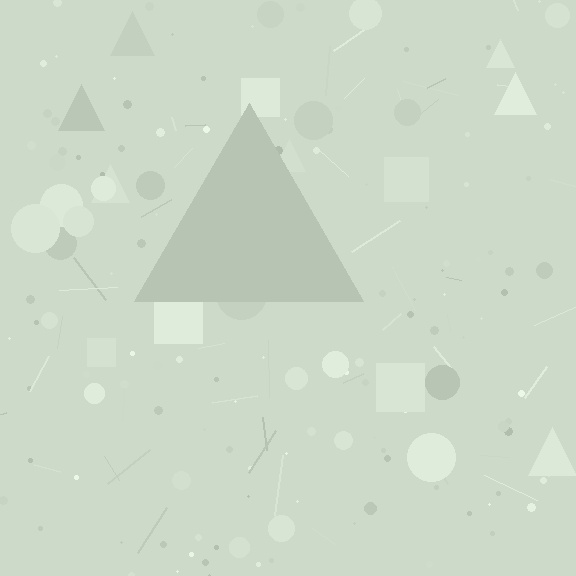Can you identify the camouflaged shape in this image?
The camouflaged shape is a triangle.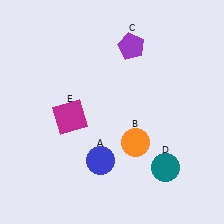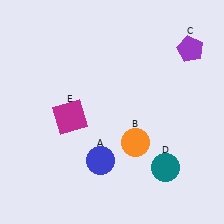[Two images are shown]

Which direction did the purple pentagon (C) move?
The purple pentagon (C) moved right.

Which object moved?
The purple pentagon (C) moved right.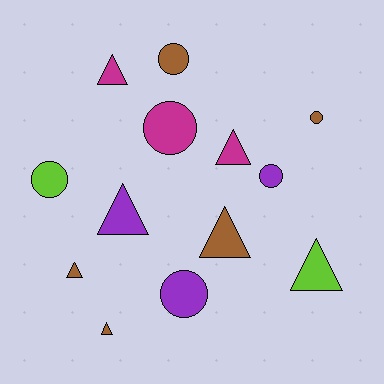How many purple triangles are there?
There is 1 purple triangle.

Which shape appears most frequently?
Triangle, with 7 objects.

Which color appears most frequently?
Brown, with 5 objects.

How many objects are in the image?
There are 13 objects.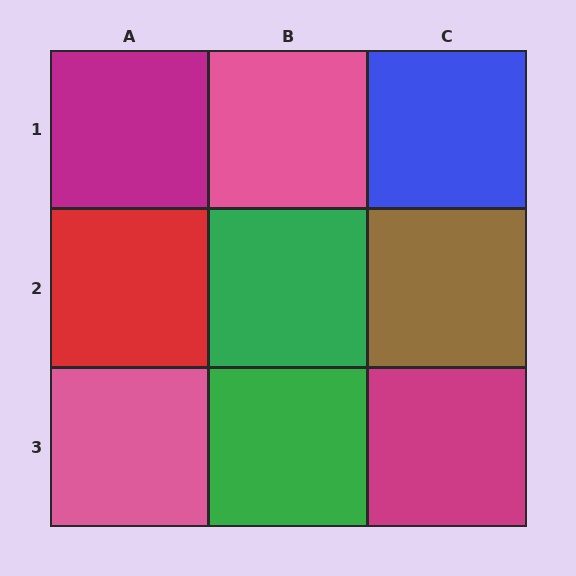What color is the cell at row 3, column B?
Green.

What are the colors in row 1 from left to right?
Magenta, pink, blue.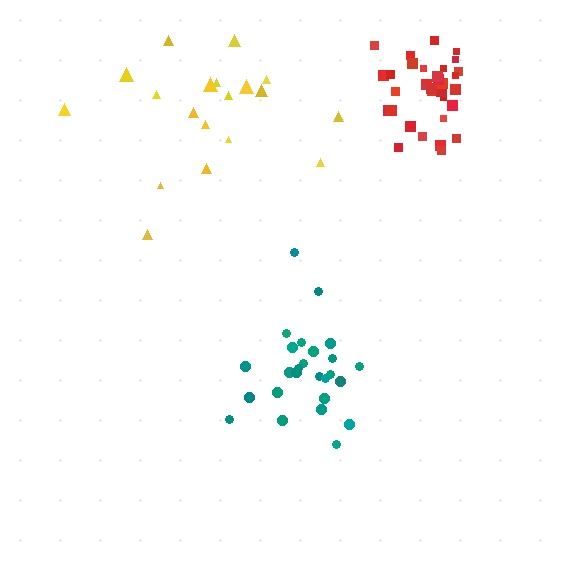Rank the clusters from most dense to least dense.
red, teal, yellow.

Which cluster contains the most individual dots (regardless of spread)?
Red (34).